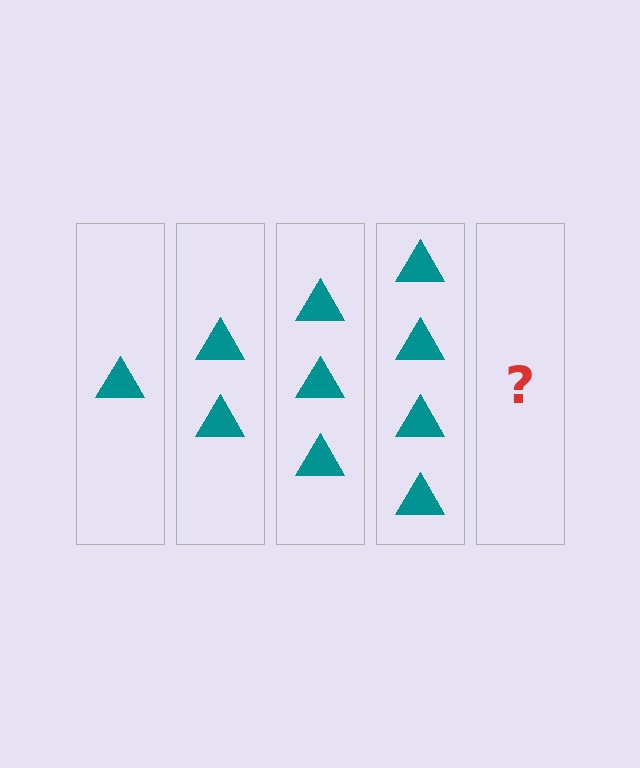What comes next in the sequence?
The next element should be 5 triangles.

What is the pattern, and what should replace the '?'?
The pattern is that each step adds one more triangle. The '?' should be 5 triangles.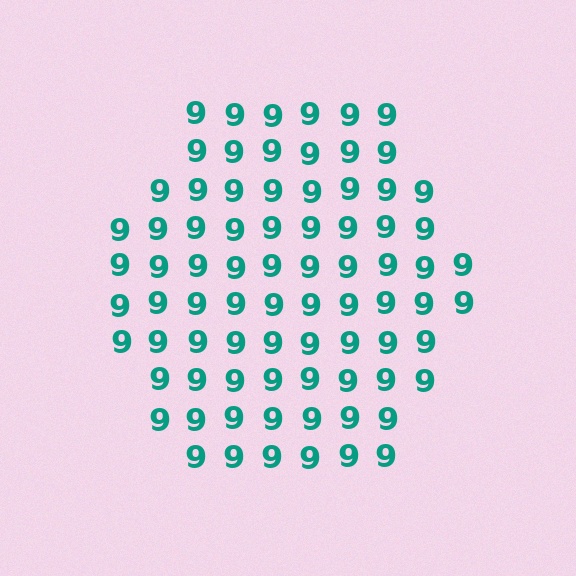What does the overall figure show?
The overall figure shows a hexagon.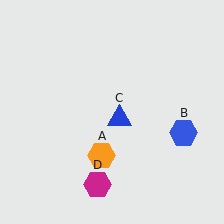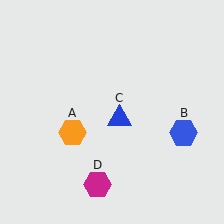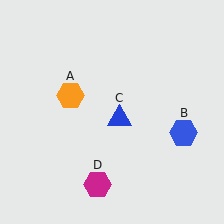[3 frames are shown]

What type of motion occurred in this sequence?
The orange hexagon (object A) rotated clockwise around the center of the scene.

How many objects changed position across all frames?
1 object changed position: orange hexagon (object A).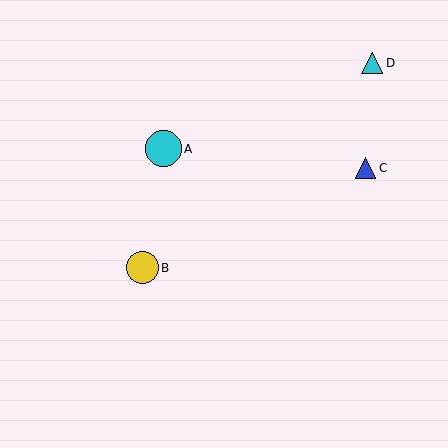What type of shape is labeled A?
Shape A is a cyan circle.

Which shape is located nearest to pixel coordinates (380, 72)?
The cyan triangle (labeled D) at (372, 63) is nearest to that location.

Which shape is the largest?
The cyan circle (labeled A) is the largest.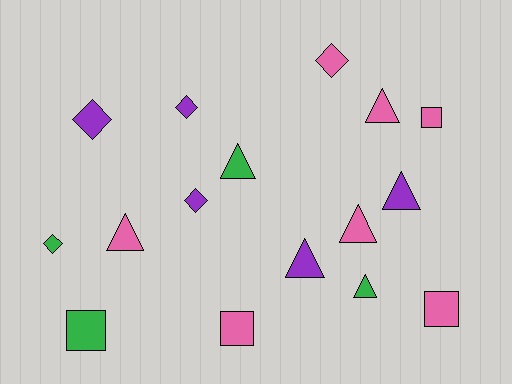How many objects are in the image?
There are 16 objects.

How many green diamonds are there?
There is 1 green diamond.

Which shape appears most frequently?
Triangle, with 7 objects.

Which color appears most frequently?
Pink, with 7 objects.